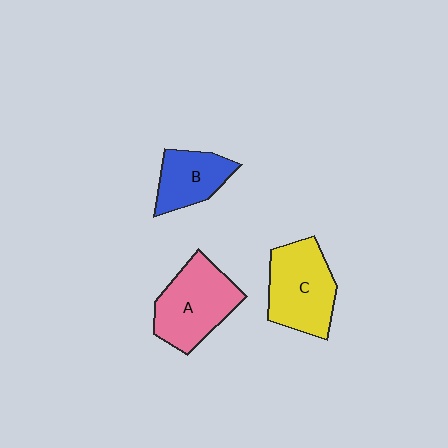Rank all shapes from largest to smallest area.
From largest to smallest: A (pink), C (yellow), B (blue).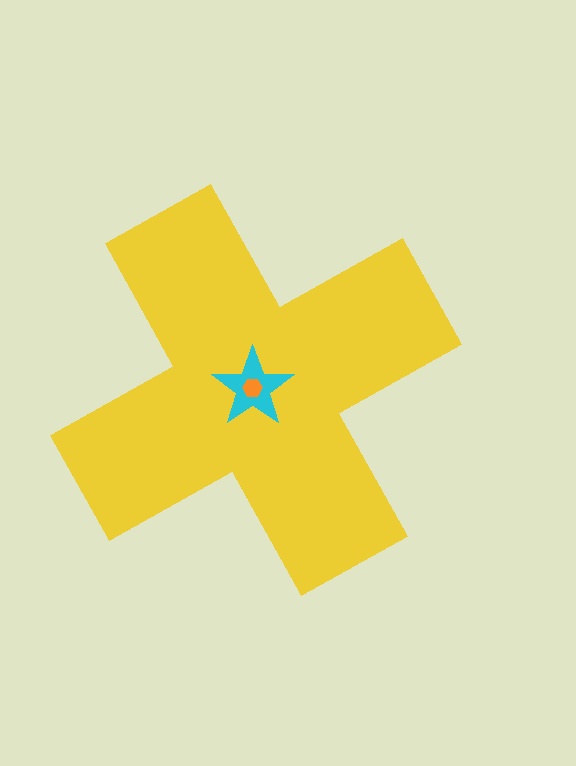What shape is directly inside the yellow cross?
The cyan star.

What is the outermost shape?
The yellow cross.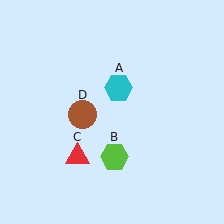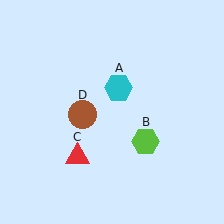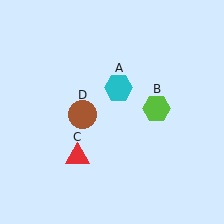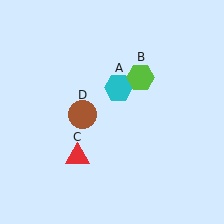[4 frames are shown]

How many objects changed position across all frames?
1 object changed position: lime hexagon (object B).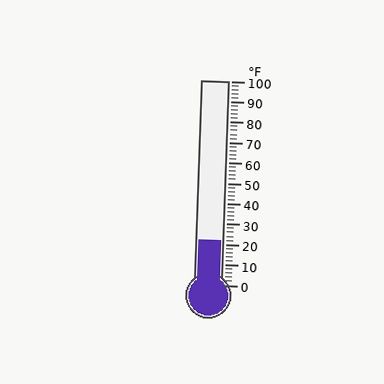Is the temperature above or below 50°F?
The temperature is below 50°F.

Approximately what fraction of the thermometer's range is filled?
The thermometer is filled to approximately 20% of its range.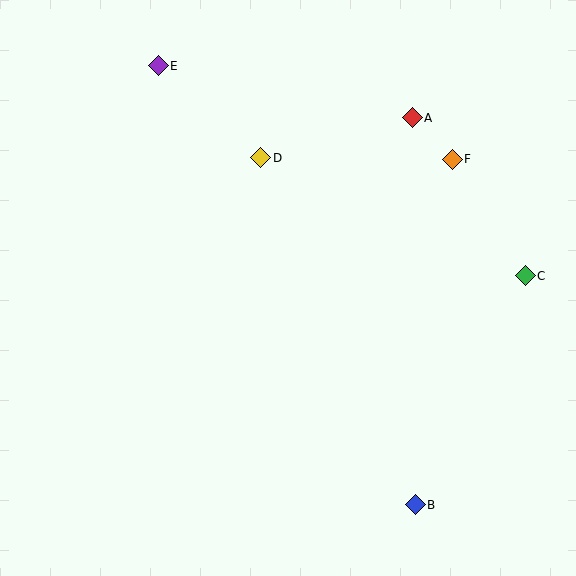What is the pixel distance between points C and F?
The distance between C and F is 138 pixels.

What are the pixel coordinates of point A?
Point A is at (412, 118).